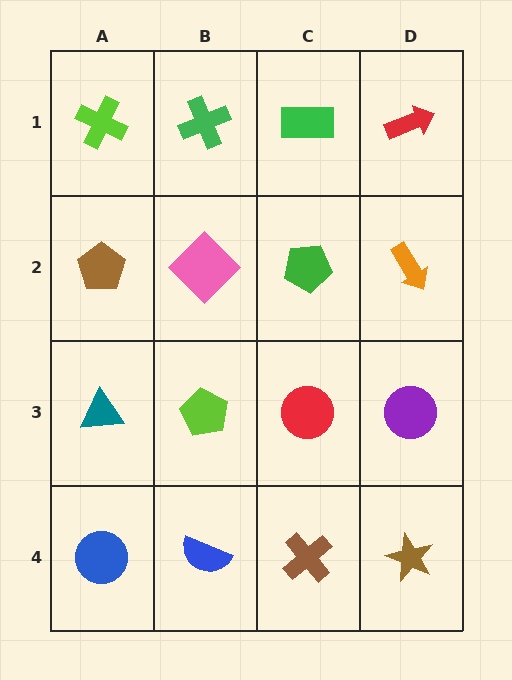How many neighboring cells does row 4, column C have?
3.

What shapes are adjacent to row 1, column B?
A pink diamond (row 2, column B), a lime cross (row 1, column A), a green rectangle (row 1, column C).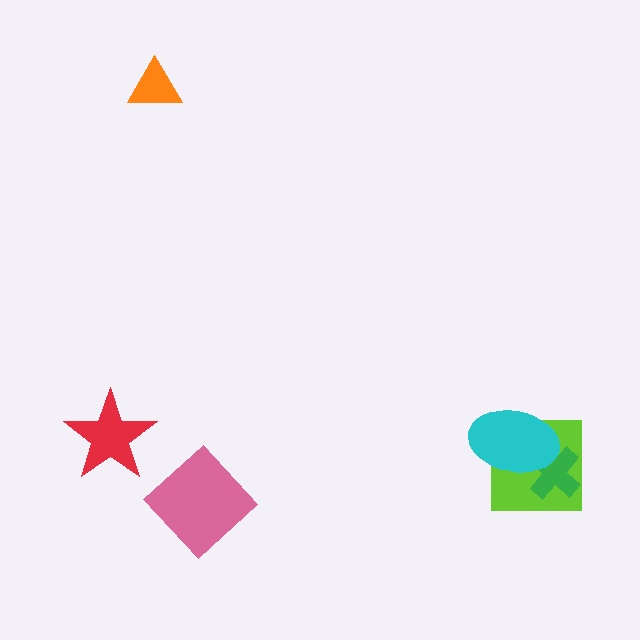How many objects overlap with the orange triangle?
0 objects overlap with the orange triangle.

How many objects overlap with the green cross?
2 objects overlap with the green cross.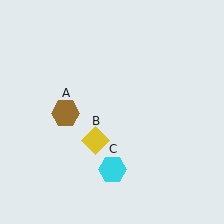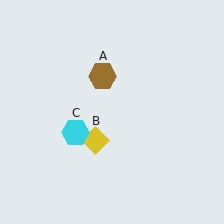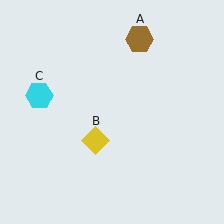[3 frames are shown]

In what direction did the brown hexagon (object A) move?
The brown hexagon (object A) moved up and to the right.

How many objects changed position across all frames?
2 objects changed position: brown hexagon (object A), cyan hexagon (object C).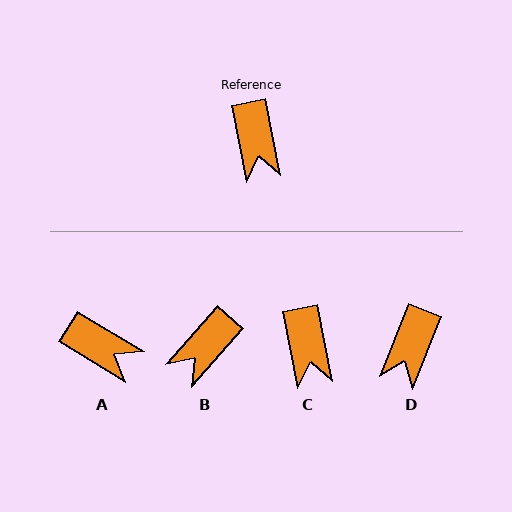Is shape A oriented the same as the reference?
No, it is off by about 48 degrees.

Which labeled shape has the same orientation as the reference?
C.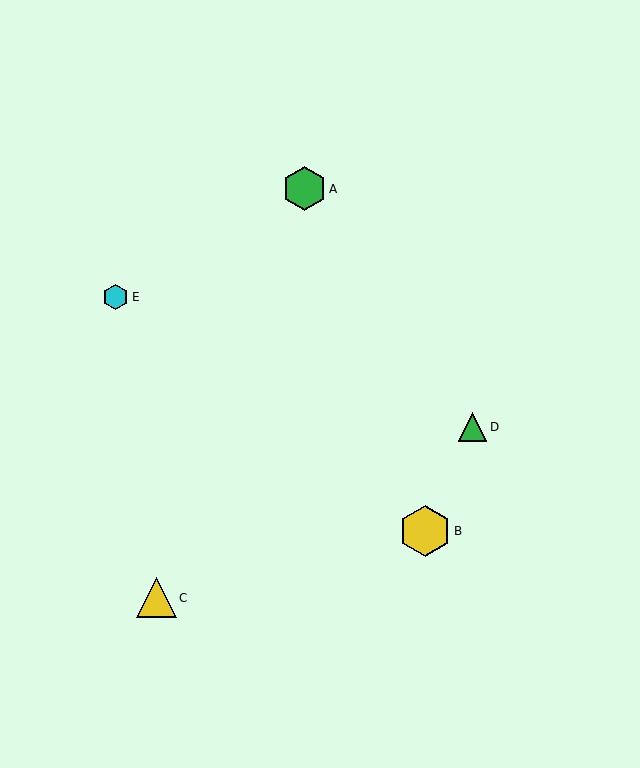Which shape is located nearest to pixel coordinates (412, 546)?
The yellow hexagon (labeled B) at (425, 531) is nearest to that location.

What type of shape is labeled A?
Shape A is a green hexagon.